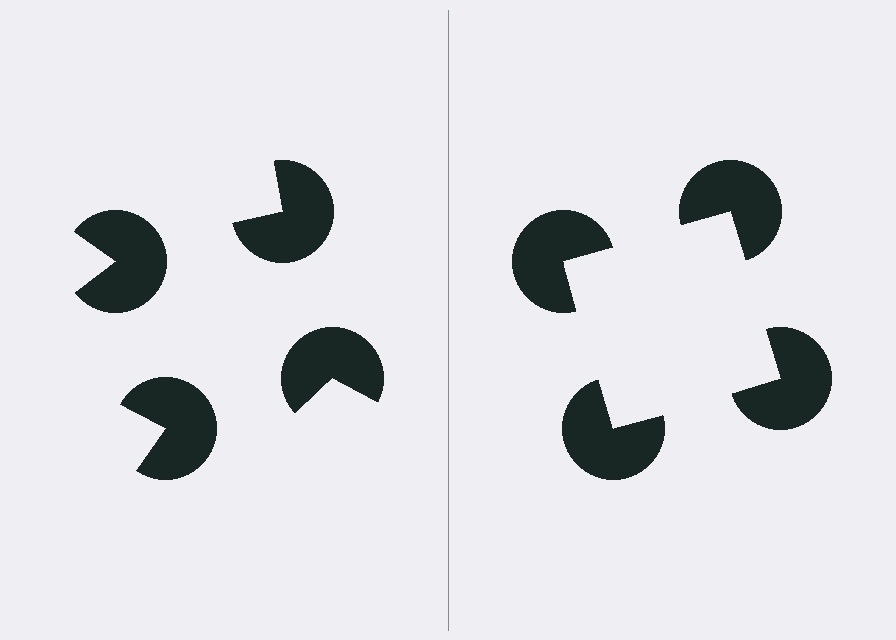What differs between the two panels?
The pac-man discs are positioned identically on both sides; only the wedge orientations differ. On the right they align to a square; on the left they are misaligned.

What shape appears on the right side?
An illusory square.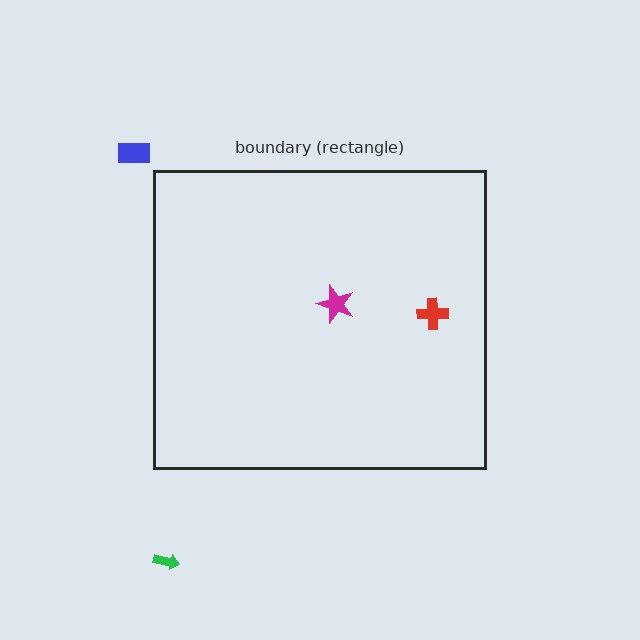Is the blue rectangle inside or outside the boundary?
Outside.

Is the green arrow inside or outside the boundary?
Outside.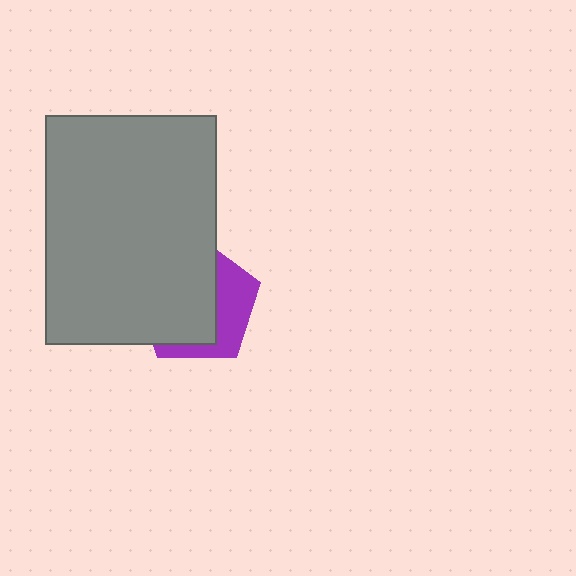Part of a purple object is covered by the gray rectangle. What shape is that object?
It is a pentagon.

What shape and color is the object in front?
The object in front is a gray rectangle.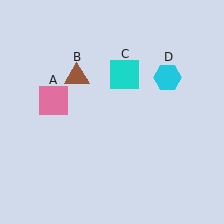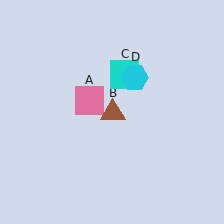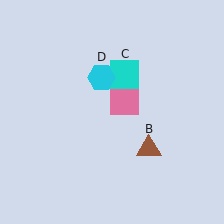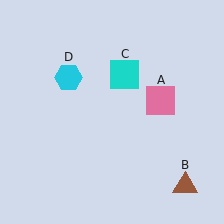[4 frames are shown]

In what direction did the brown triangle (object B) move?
The brown triangle (object B) moved down and to the right.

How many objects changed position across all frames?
3 objects changed position: pink square (object A), brown triangle (object B), cyan hexagon (object D).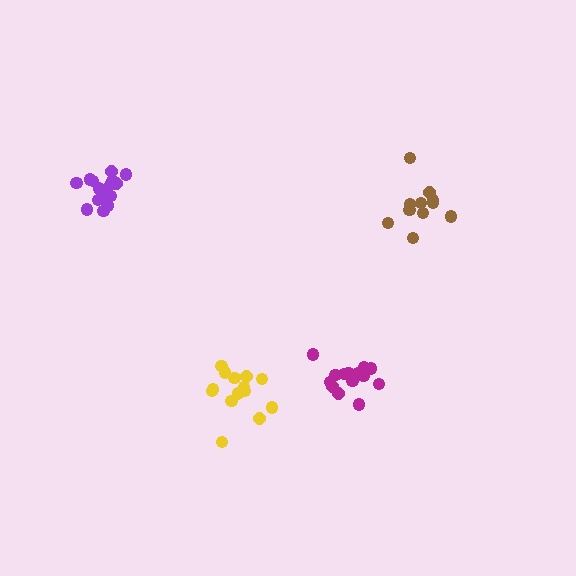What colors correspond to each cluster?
The clusters are colored: yellow, purple, magenta, brown.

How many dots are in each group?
Group 1: 14 dots, Group 2: 17 dots, Group 3: 16 dots, Group 4: 11 dots (58 total).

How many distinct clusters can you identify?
There are 4 distinct clusters.